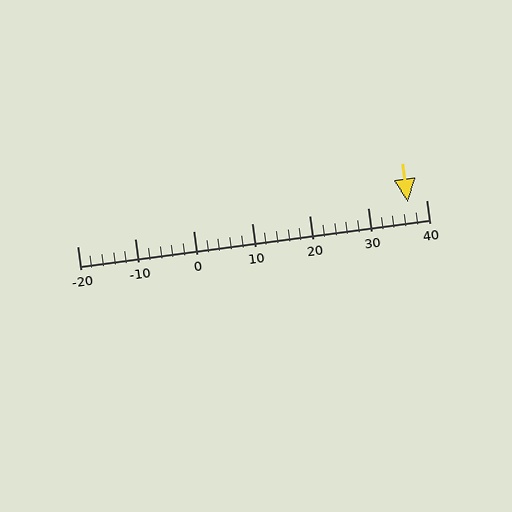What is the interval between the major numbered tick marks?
The major tick marks are spaced 10 units apart.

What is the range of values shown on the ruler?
The ruler shows values from -20 to 40.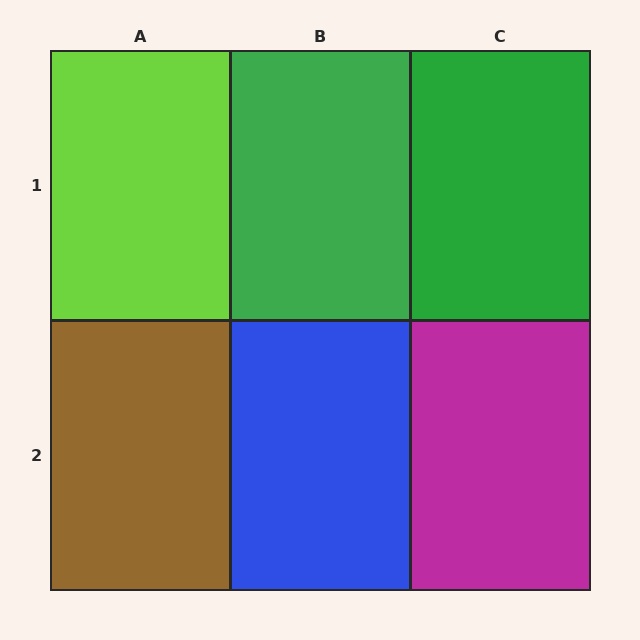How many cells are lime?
1 cell is lime.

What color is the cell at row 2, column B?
Blue.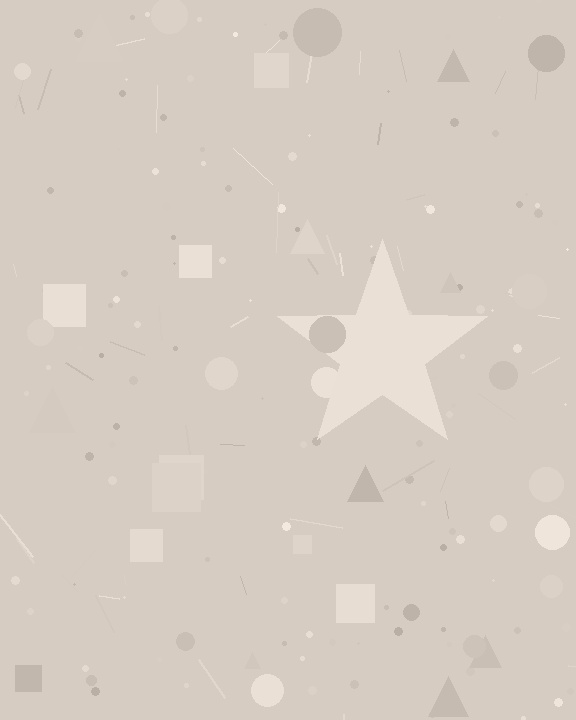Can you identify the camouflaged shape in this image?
The camouflaged shape is a star.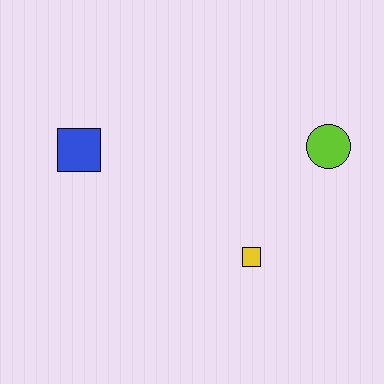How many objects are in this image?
There are 3 objects.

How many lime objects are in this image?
There is 1 lime object.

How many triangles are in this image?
There are no triangles.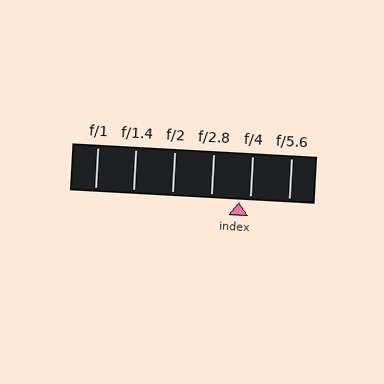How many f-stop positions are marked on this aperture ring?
There are 6 f-stop positions marked.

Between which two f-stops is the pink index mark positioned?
The index mark is between f/2.8 and f/4.